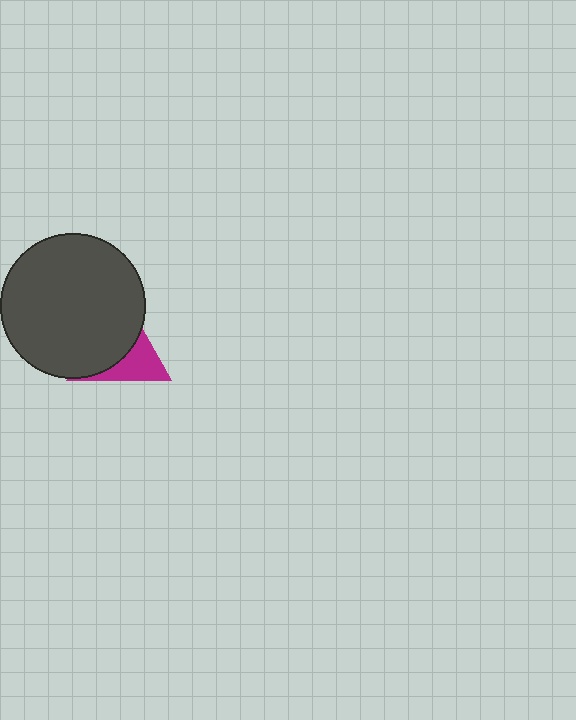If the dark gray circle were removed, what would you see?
You would see the complete magenta triangle.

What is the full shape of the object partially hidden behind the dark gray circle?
The partially hidden object is a magenta triangle.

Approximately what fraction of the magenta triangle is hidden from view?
Roughly 61% of the magenta triangle is hidden behind the dark gray circle.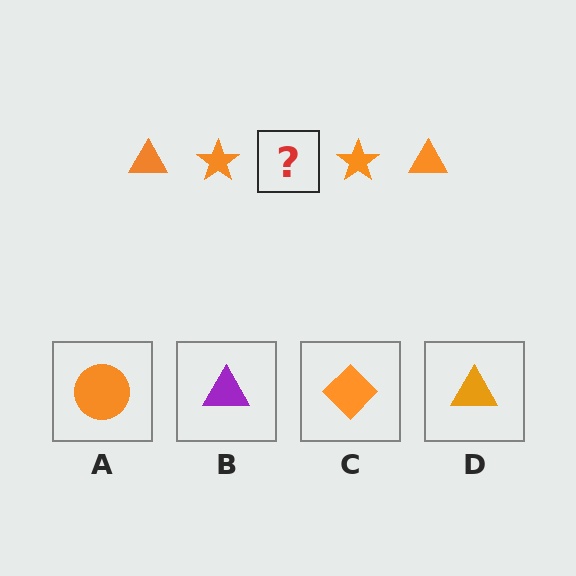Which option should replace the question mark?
Option D.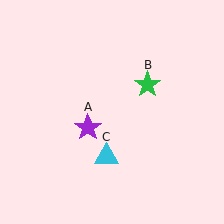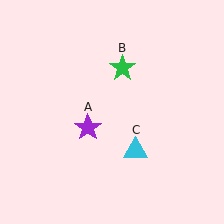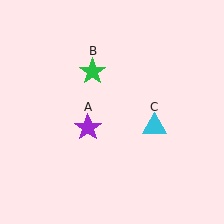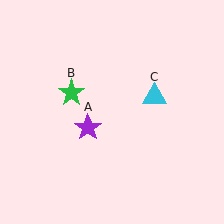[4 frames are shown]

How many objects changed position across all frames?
2 objects changed position: green star (object B), cyan triangle (object C).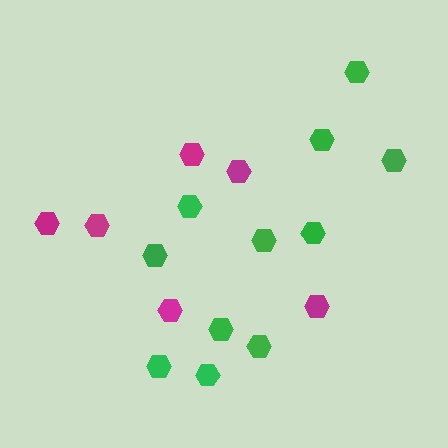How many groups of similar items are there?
There are 2 groups: one group of magenta hexagons (6) and one group of green hexagons (11).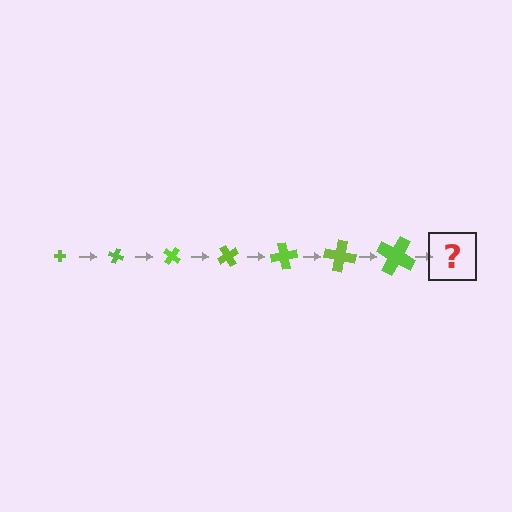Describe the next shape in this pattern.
It should be a cross, larger than the previous one and rotated 140 degrees from the start.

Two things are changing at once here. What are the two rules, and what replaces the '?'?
The two rules are that the cross grows larger each step and it rotates 20 degrees each step. The '?' should be a cross, larger than the previous one and rotated 140 degrees from the start.